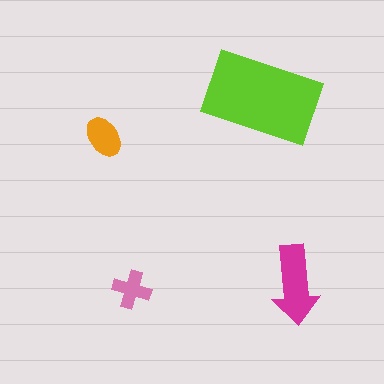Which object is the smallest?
The pink cross.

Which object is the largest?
The lime rectangle.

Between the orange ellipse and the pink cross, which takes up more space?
The orange ellipse.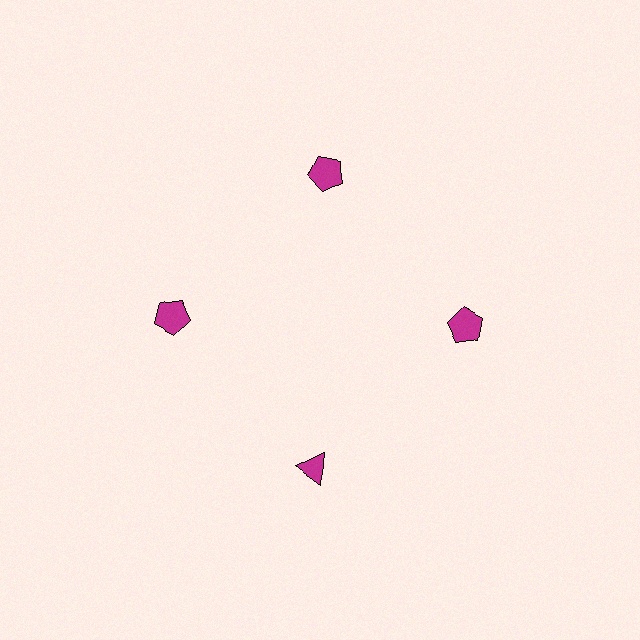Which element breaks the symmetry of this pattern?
The magenta triangle at roughly the 6 o'clock position breaks the symmetry. All other shapes are magenta pentagons.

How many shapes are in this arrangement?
There are 4 shapes arranged in a ring pattern.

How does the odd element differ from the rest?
It has a different shape: triangle instead of pentagon.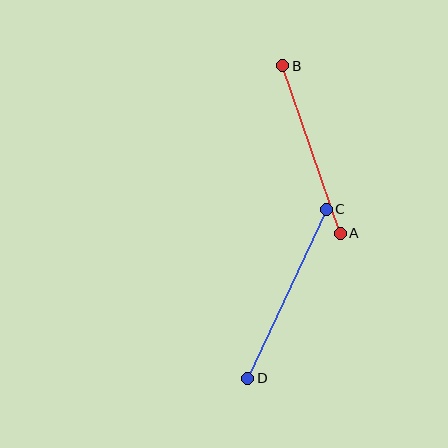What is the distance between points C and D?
The distance is approximately 186 pixels.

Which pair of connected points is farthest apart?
Points C and D are farthest apart.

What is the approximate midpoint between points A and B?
The midpoint is at approximately (311, 149) pixels.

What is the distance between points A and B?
The distance is approximately 177 pixels.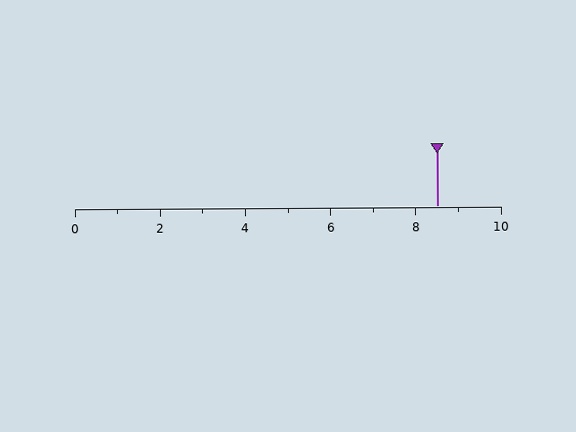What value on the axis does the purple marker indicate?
The marker indicates approximately 8.5.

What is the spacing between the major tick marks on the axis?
The major ticks are spaced 2 apart.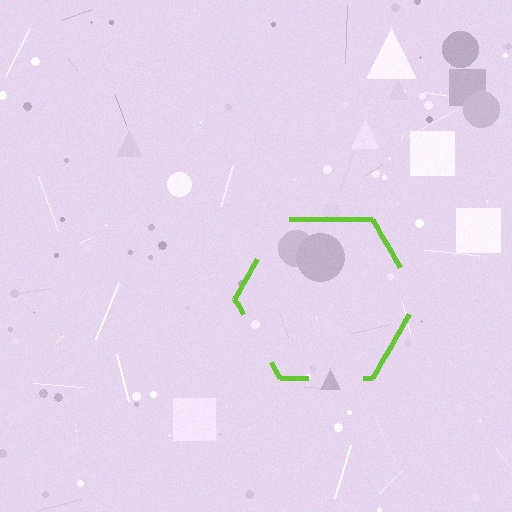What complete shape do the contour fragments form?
The contour fragments form a hexagon.